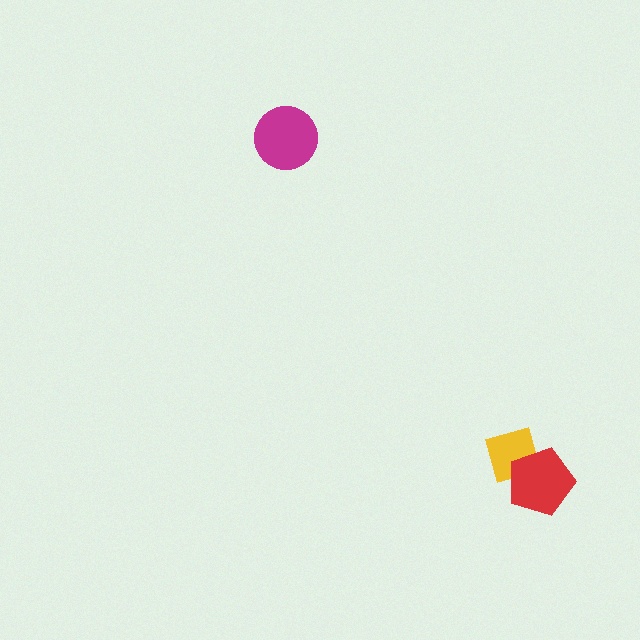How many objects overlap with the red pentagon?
1 object overlaps with the red pentagon.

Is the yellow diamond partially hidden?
Yes, it is partially covered by another shape.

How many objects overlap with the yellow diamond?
1 object overlaps with the yellow diamond.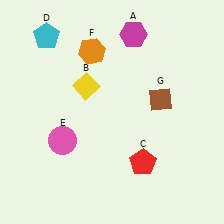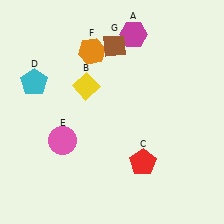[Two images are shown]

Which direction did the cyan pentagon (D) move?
The cyan pentagon (D) moved down.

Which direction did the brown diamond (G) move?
The brown diamond (G) moved up.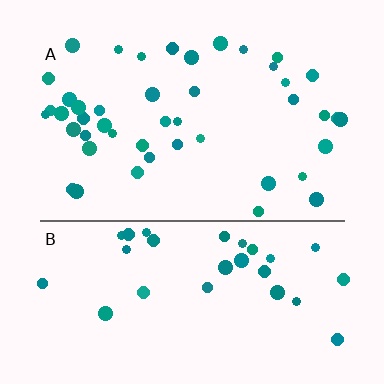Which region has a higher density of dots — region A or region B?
A (the top).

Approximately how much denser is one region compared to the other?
Approximately 1.4× — region A over region B.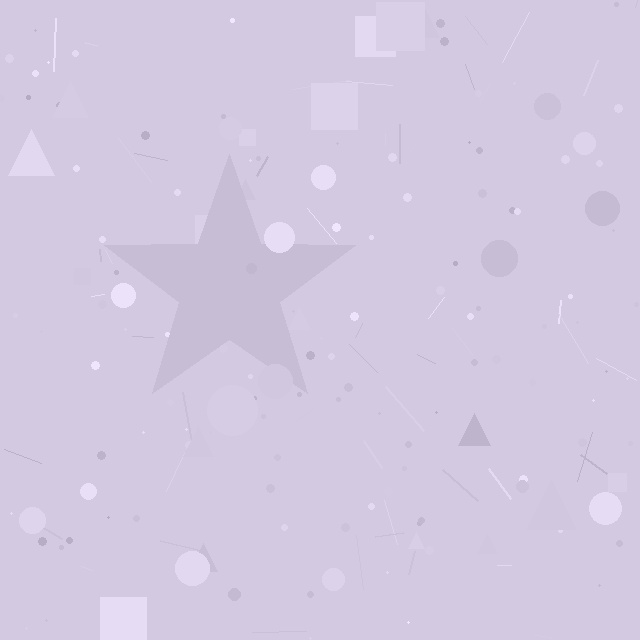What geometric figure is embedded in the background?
A star is embedded in the background.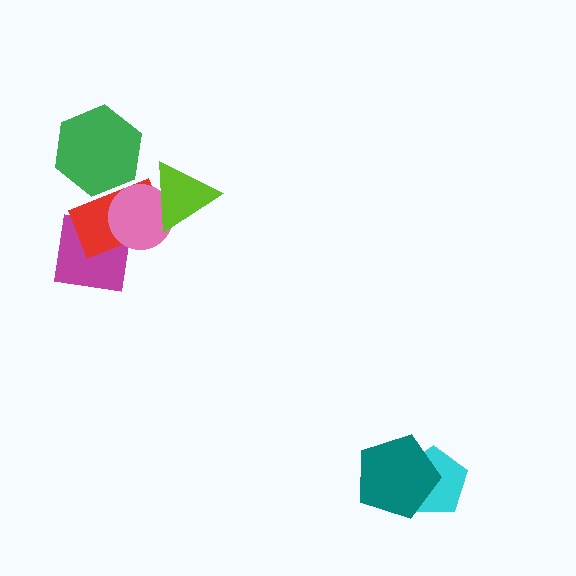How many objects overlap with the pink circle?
3 objects overlap with the pink circle.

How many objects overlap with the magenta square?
2 objects overlap with the magenta square.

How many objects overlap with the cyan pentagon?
1 object overlaps with the cyan pentagon.